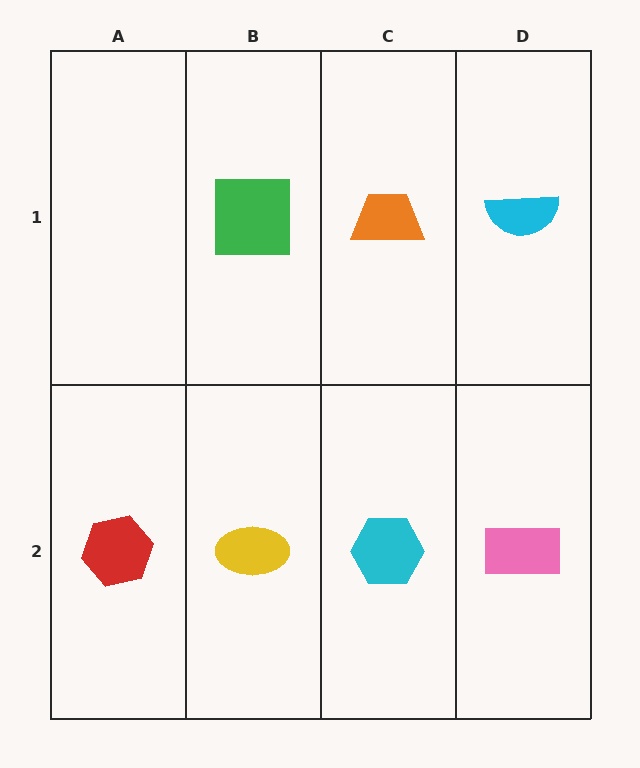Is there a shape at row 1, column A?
No, that cell is empty.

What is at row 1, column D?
A cyan semicircle.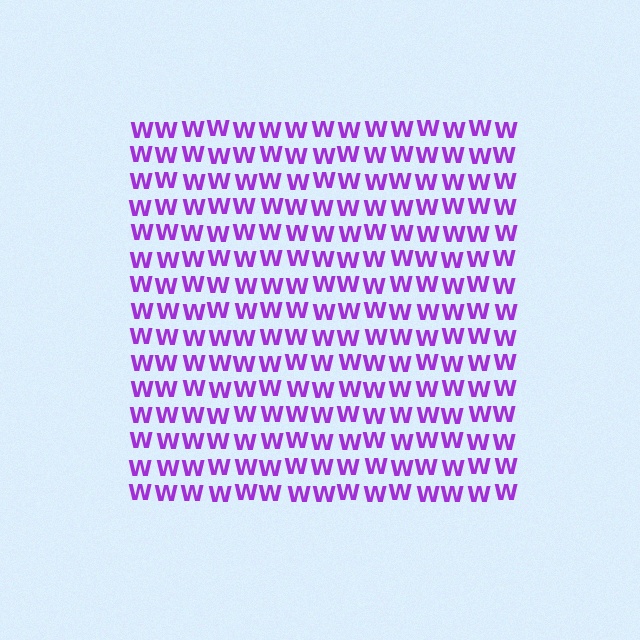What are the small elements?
The small elements are letter W's.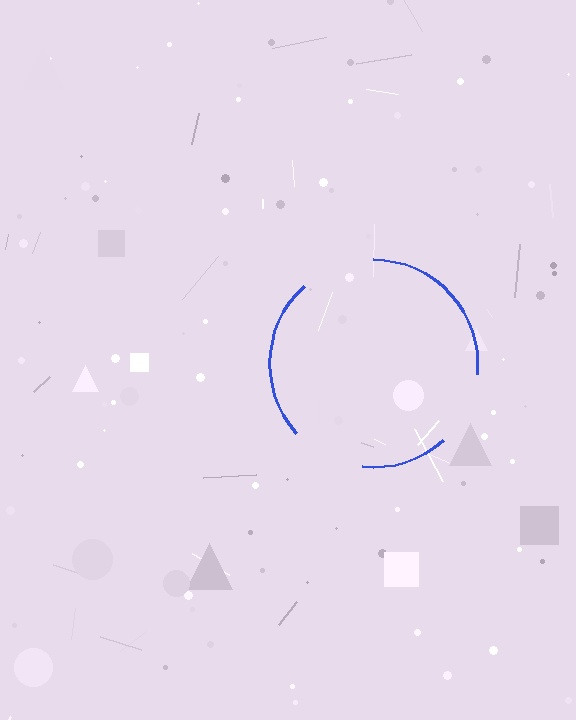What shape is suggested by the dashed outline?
The dashed outline suggests a circle.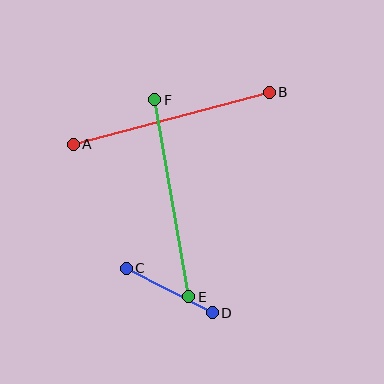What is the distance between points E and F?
The distance is approximately 200 pixels.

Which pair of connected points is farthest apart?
Points A and B are farthest apart.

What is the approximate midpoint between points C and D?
The midpoint is at approximately (169, 290) pixels.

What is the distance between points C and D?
The distance is approximately 97 pixels.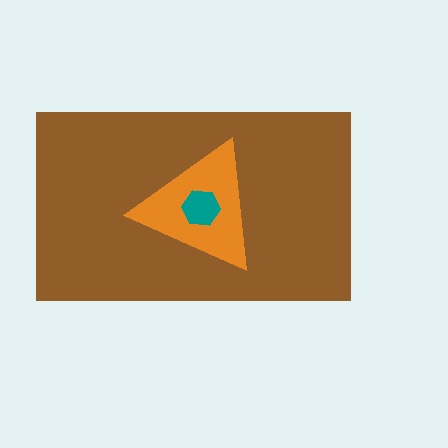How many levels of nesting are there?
3.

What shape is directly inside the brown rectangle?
The orange triangle.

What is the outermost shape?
The brown rectangle.